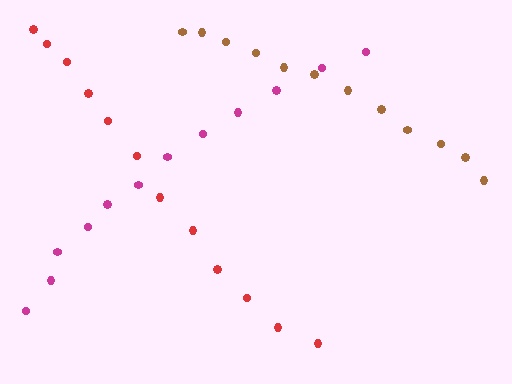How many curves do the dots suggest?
There are 3 distinct paths.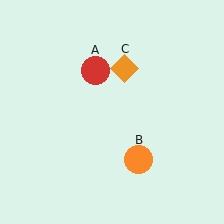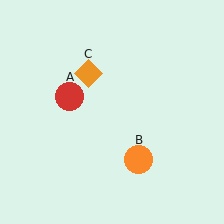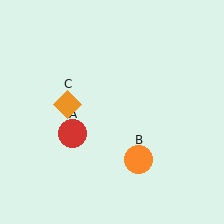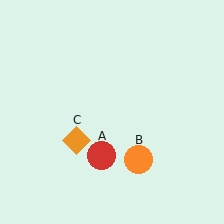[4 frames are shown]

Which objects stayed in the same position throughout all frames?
Orange circle (object B) remained stationary.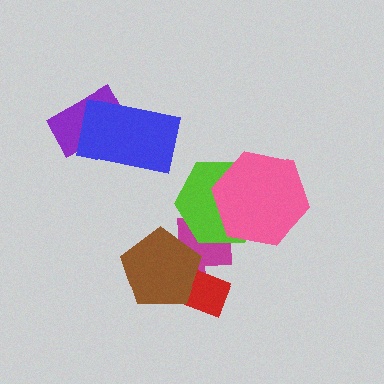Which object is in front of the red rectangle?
The brown pentagon is in front of the red rectangle.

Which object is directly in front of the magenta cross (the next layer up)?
The red rectangle is directly in front of the magenta cross.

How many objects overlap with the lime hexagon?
2 objects overlap with the lime hexagon.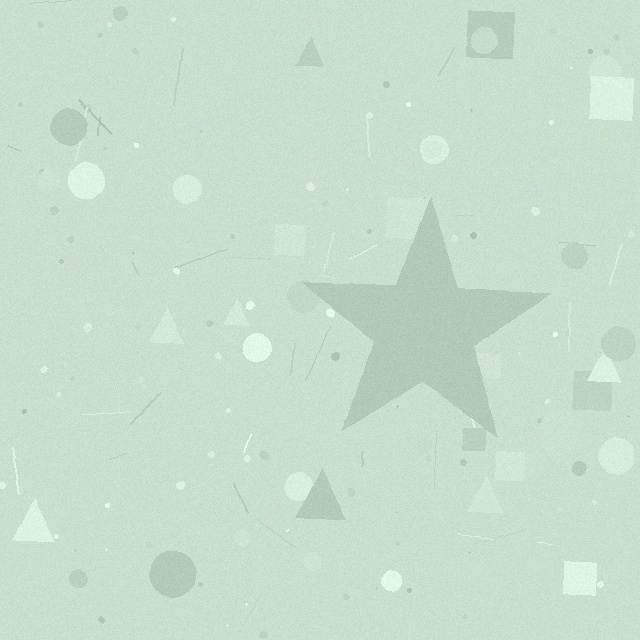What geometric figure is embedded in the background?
A star is embedded in the background.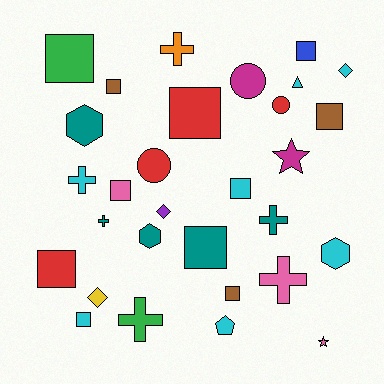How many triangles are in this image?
There is 1 triangle.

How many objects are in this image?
There are 30 objects.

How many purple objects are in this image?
There is 1 purple object.